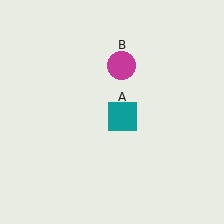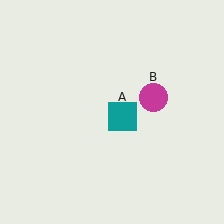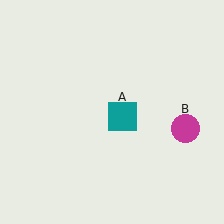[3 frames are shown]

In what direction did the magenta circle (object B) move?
The magenta circle (object B) moved down and to the right.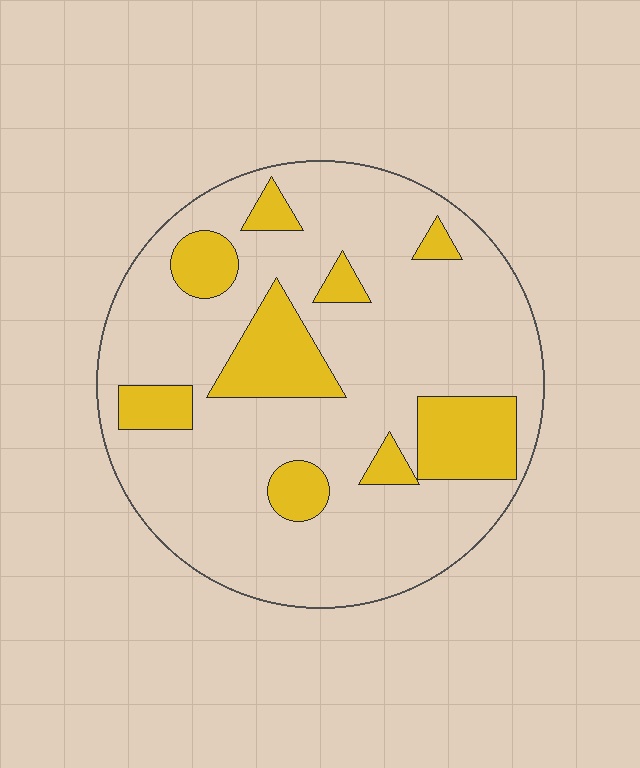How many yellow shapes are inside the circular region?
9.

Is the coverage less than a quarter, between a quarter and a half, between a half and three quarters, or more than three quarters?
Less than a quarter.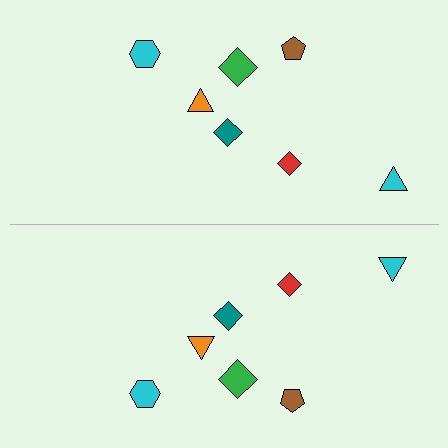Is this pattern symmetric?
Yes, this pattern has bilateral (reflection) symmetry.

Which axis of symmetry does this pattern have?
The pattern has a horizontal axis of symmetry running through the center of the image.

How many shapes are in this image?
There are 14 shapes in this image.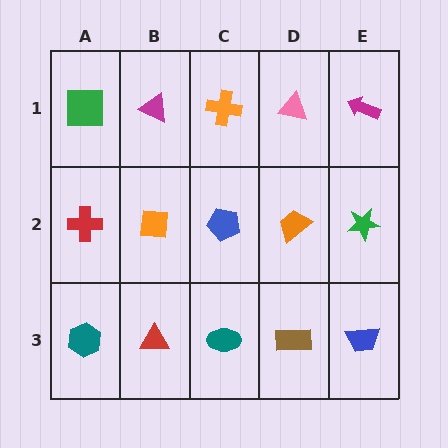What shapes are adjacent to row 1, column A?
A red cross (row 2, column A), a magenta triangle (row 1, column B).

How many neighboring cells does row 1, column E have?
2.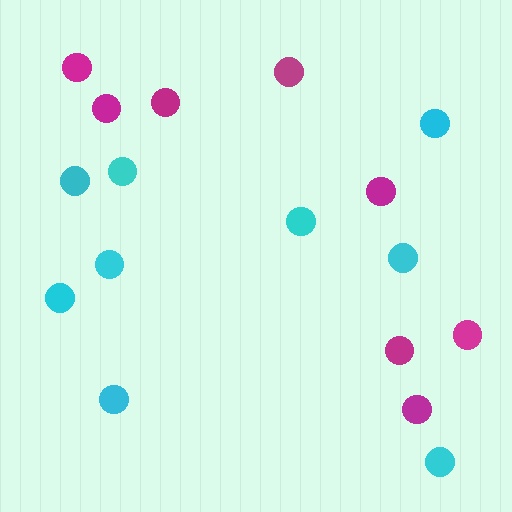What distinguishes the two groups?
There are 2 groups: one group of cyan circles (9) and one group of magenta circles (8).